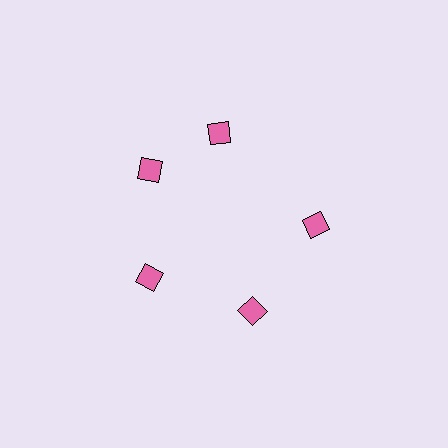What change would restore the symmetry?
The symmetry would be restored by rotating it back into even spacing with its neighbors so that all 5 squares sit at equal angles and equal distance from the center.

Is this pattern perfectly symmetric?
No. The 5 pink squares are arranged in a ring, but one element near the 1 o'clock position is rotated out of alignment along the ring, breaking the 5-fold rotational symmetry.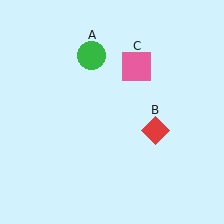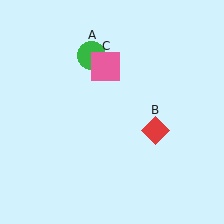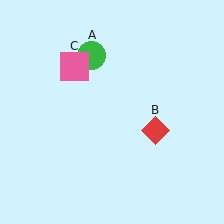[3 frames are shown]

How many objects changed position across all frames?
1 object changed position: pink square (object C).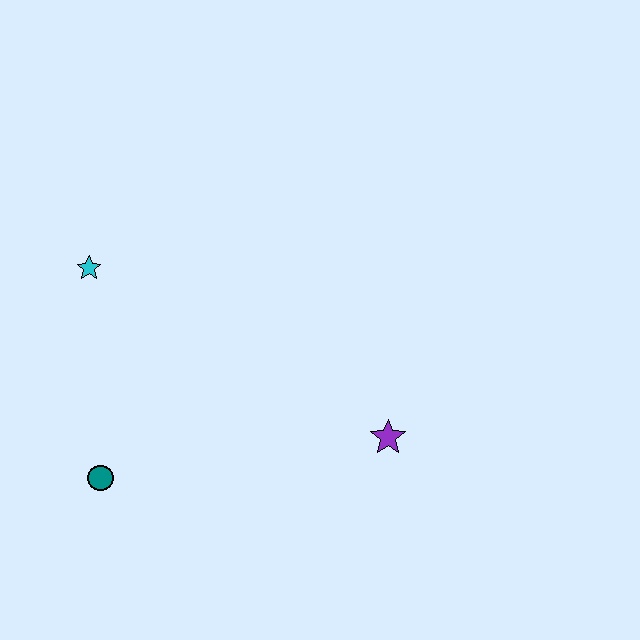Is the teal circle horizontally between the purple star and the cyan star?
Yes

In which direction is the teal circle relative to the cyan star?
The teal circle is below the cyan star.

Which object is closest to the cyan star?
The teal circle is closest to the cyan star.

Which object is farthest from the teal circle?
The purple star is farthest from the teal circle.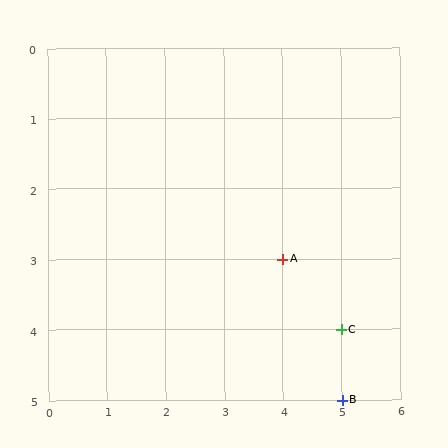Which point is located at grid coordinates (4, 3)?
Point A is at (4, 3).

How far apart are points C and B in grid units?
Points C and B are 1 row apart.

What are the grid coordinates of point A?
Point A is at grid coordinates (4, 3).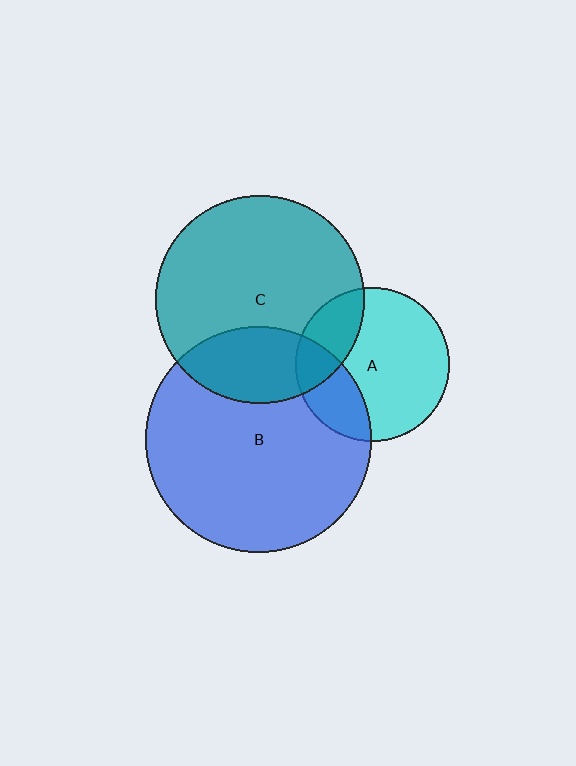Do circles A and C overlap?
Yes.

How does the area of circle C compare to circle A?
Approximately 1.8 times.